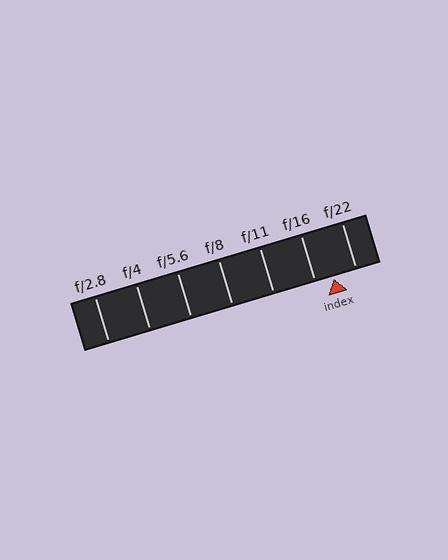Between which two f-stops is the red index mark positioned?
The index mark is between f/16 and f/22.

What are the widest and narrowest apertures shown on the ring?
The widest aperture shown is f/2.8 and the narrowest is f/22.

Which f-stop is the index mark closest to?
The index mark is closest to f/16.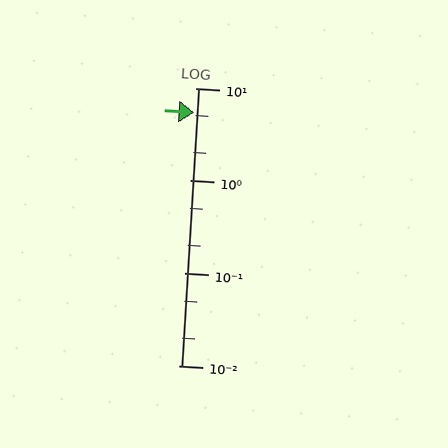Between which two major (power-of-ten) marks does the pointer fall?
The pointer is between 1 and 10.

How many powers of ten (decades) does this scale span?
The scale spans 3 decades, from 0.01 to 10.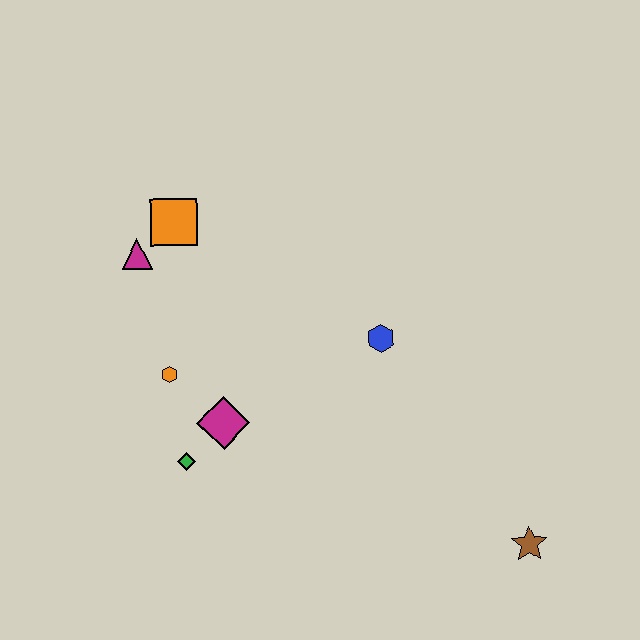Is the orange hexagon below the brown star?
No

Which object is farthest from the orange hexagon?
The brown star is farthest from the orange hexagon.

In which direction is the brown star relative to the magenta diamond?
The brown star is to the right of the magenta diamond.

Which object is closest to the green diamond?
The magenta diamond is closest to the green diamond.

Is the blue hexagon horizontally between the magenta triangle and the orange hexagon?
No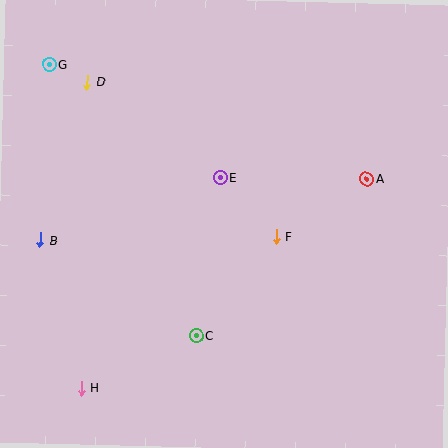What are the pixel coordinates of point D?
Point D is at (87, 82).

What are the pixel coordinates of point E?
Point E is at (221, 178).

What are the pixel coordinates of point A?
Point A is at (367, 179).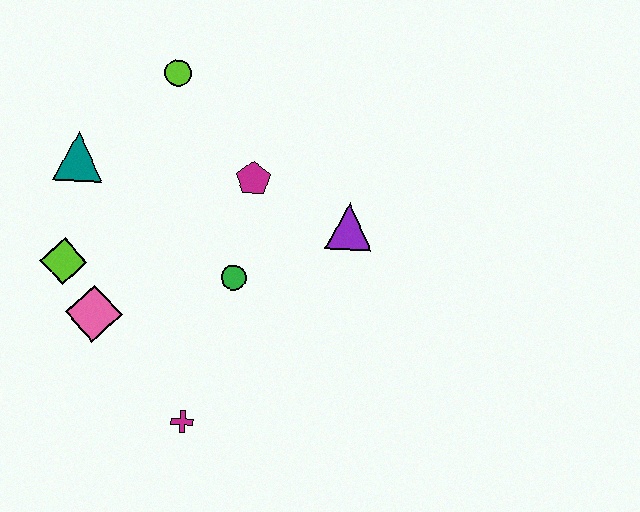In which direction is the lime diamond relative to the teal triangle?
The lime diamond is below the teal triangle.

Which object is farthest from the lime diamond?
The purple triangle is farthest from the lime diamond.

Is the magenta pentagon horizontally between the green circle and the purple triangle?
Yes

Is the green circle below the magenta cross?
No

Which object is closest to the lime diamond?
The pink diamond is closest to the lime diamond.